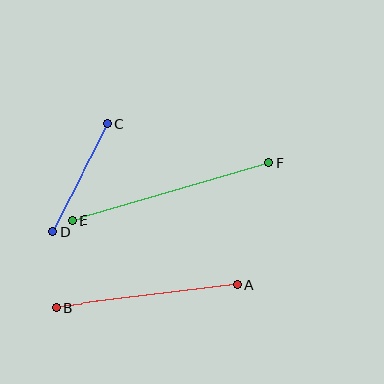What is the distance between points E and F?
The distance is approximately 205 pixels.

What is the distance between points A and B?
The distance is approximately 183 pixels.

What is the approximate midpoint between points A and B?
The midpoint is at approximately (147, 296) pixels.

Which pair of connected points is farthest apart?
Points E and F are farthest apart.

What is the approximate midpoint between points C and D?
The midpoint is at approximately (80, 178) pixels.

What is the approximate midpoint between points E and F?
The midpoint is at approximately (171, 191) pixels.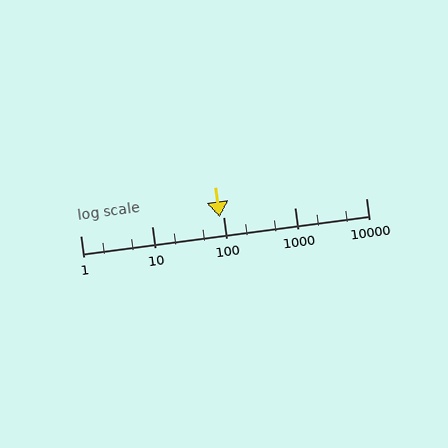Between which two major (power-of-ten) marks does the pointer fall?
The pointer is between 10 and 100.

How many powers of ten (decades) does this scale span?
The scale spans 4 decades, from 1 to 10000.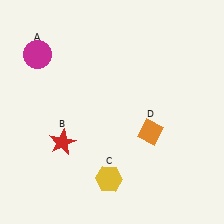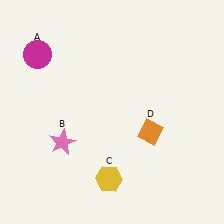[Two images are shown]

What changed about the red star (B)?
In Image 1, B is red. In Image 2, it changed to pink.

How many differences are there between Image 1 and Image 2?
There is 1 difference between the two images.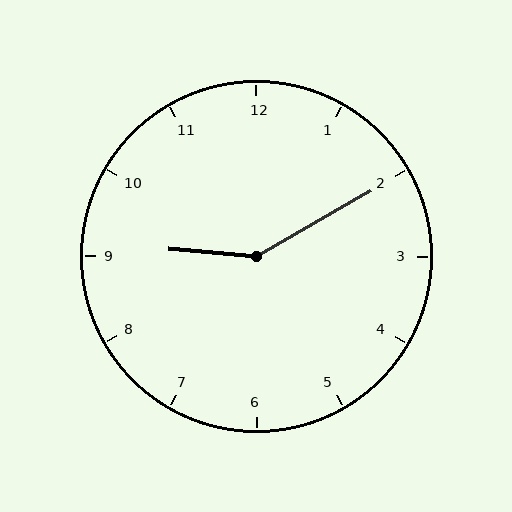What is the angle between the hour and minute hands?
Approximately 145 degrees.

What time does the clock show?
9:10.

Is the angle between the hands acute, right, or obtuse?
It is obtuse.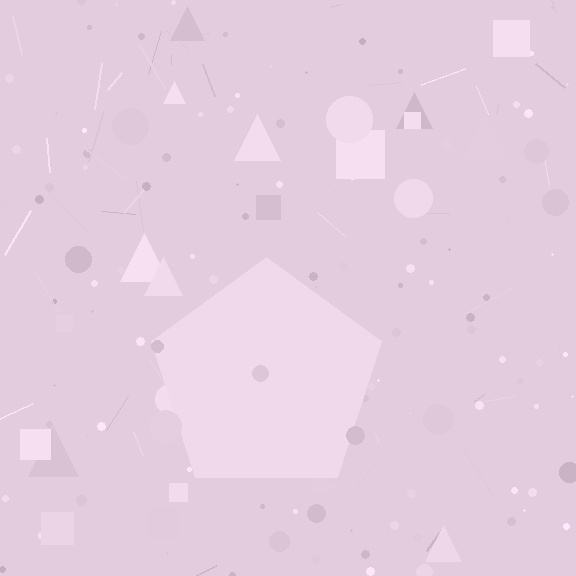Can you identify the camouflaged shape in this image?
The camouflaged shape is a pentagon.